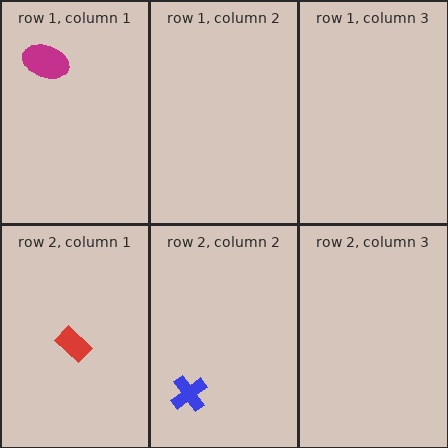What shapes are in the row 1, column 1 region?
The magenta ellipse.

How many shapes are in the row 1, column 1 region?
1.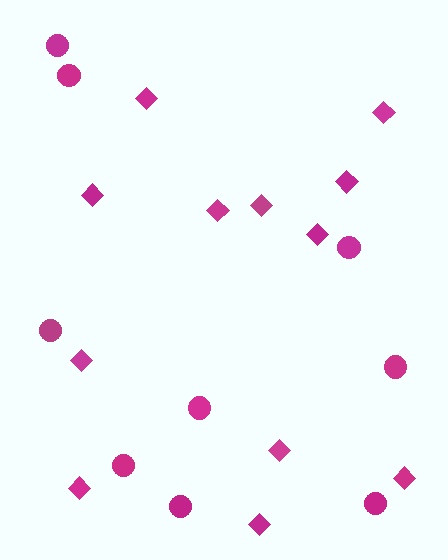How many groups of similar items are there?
There are 2 groups: one group of circles (9) and one group of diamonds (12).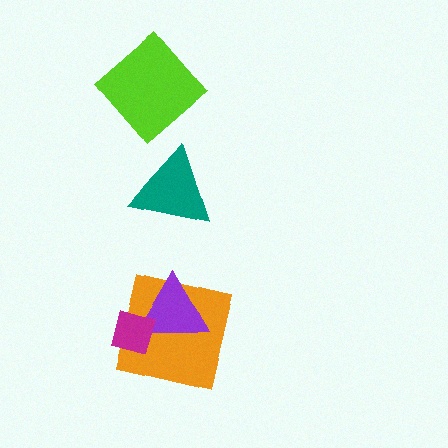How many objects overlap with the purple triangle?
2 objects overlap with the purple triangle.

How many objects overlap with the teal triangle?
0 objects overlap with the teal triangle.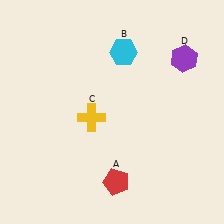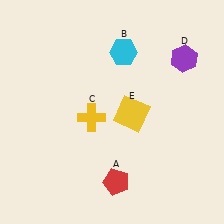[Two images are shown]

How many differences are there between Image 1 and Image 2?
There is 1 difference between the two images.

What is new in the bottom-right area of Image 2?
A yellow square (E) was added in the bottom-right area of Image 2.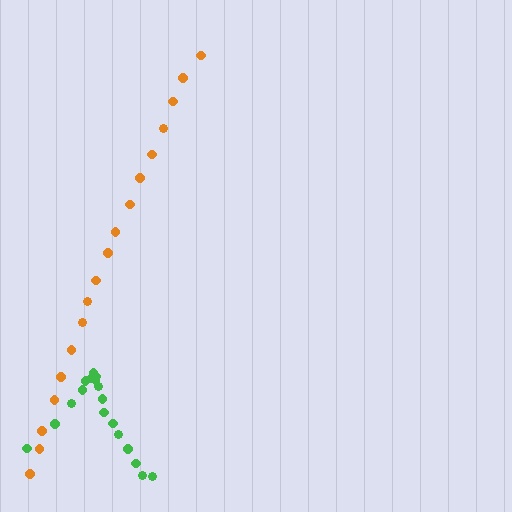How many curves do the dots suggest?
There are 2 distinct paths.